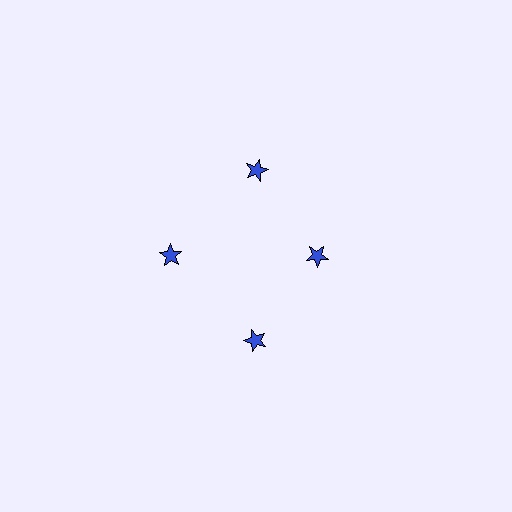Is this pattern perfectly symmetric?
No. The 4 blue stars are arranged in a ring, but one element near the 3 o'clock position is pulled inward toward the center, breaking the 4-fold rotational symmetry.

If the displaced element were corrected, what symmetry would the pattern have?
It would have 4-fold rotational symmetry — the pattern would map onto itself every 90 degrees.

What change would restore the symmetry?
The symmetry would be restored by moving it outward, back onto the ring so that all 4 stars sit at equal angles and equal distance from the center.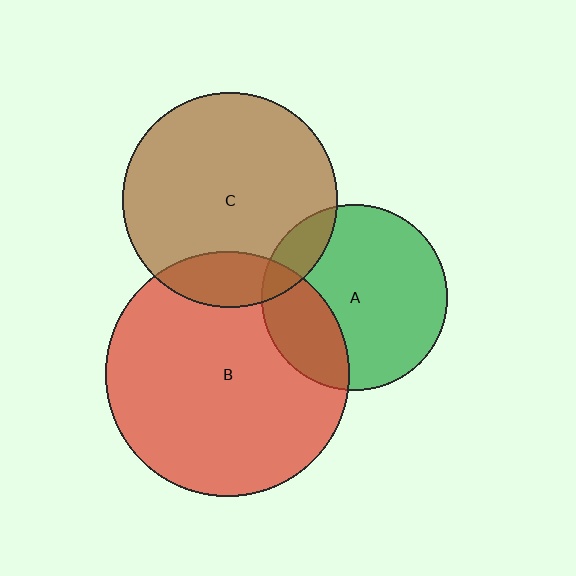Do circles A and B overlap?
Yes.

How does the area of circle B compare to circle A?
Approximately 1.7 times.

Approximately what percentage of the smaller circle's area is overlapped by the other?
Approximately 25%.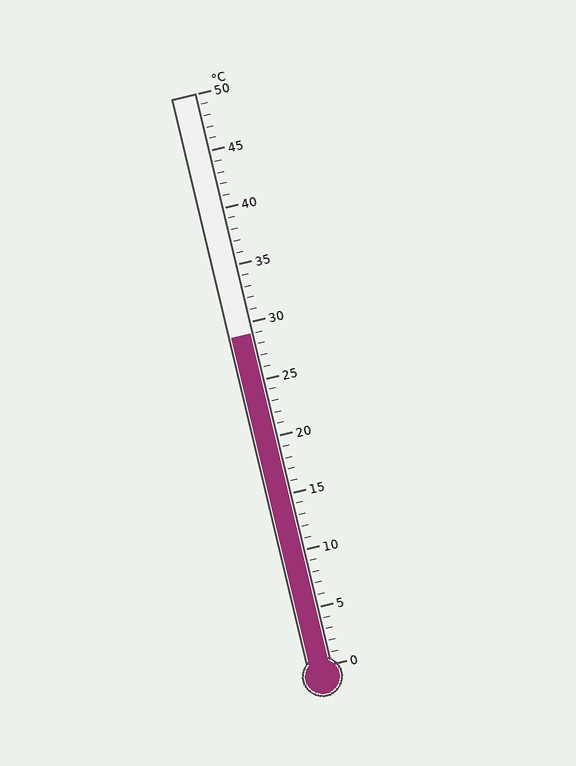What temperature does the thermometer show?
The thermometer shows approximately 29°C.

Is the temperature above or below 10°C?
The temperature is above 10°C.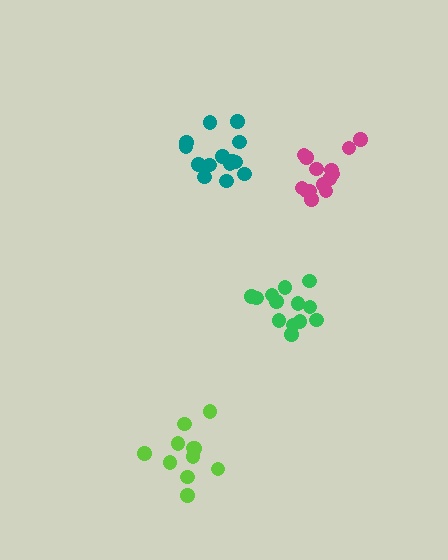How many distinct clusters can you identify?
There are 4 distinct clusters.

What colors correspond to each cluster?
The clusters are colored: magenta, green, lime, teal.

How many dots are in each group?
Group 1: 14 dots, Group 2: 13 dots, Group 3: 11 dots, Group 4: 14 dots (52 total).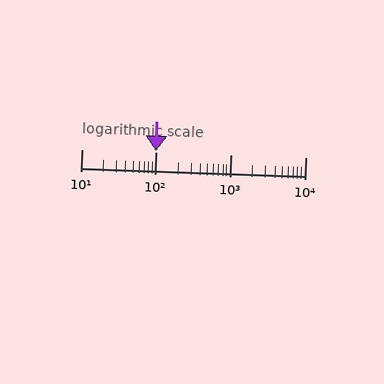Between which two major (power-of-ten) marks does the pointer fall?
The pointer is between 100 and 1000.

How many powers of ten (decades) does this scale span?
The scale spans 3 decades, from 10 to 10000.